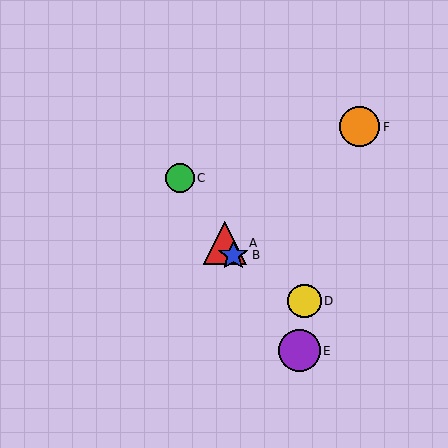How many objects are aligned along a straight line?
4 objects (A, B, C, E) are aligned along a straight line.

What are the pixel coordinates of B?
Object B is at (233, 255).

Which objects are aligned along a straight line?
Objects A, B, C, E are aligned along a straight line.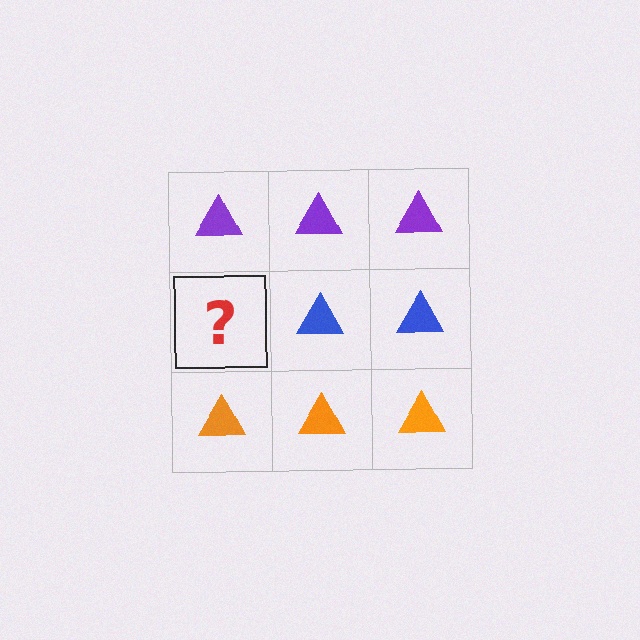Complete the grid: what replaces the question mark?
The question mark should be replaced with a blue triangle.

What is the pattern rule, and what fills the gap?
The rule is that each row has a consistent color. The gap should be filled with a blue triangle.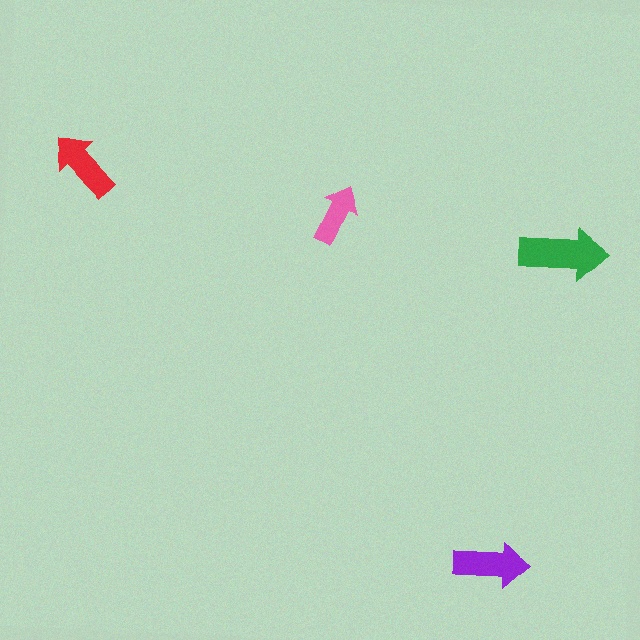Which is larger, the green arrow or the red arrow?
The green one.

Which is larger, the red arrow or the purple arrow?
The purple one.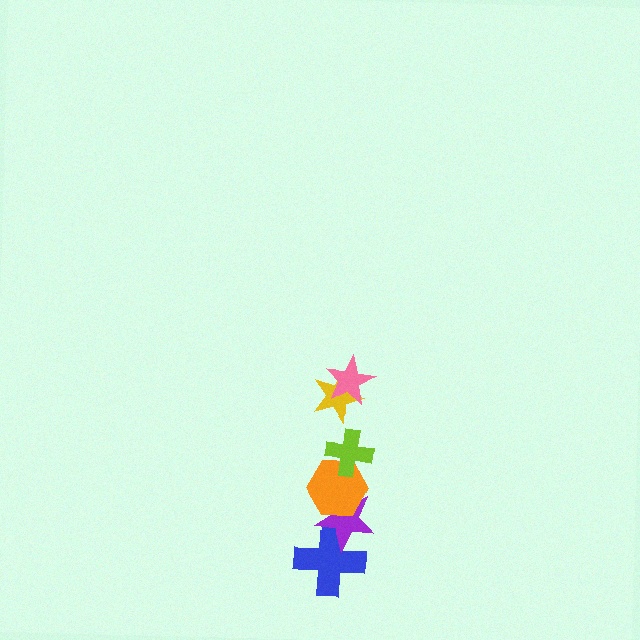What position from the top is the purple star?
The purple star is 5th from the top.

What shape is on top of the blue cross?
The purple star is on top of the blue cross.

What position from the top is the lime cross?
The lime cross is 3rd from the top.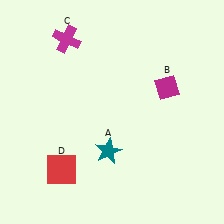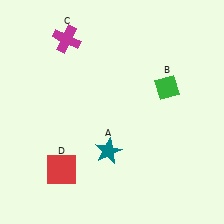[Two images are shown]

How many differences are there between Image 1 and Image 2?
There is 1 difference between the two images.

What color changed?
The diamond (B) changed from magenta in Image 1 to green in Image 2.